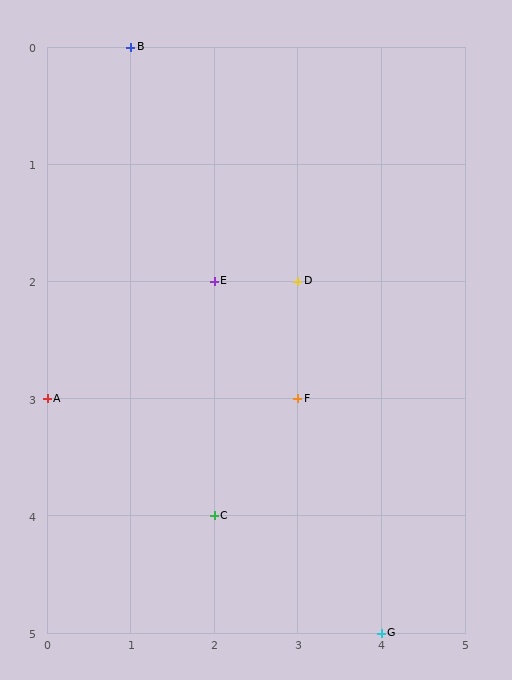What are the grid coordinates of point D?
Point D is at grid coordinates (3, 2).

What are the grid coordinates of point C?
Point C is at grid coordinates (2, 4).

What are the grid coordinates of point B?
Point B is at grid coordinates (1, 0).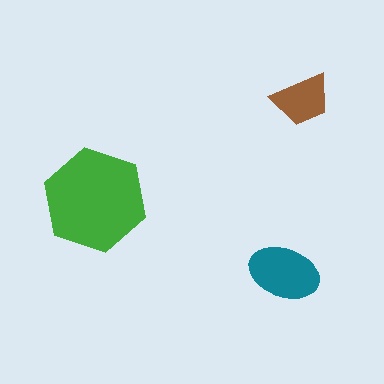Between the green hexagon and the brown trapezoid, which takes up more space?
The green hexagon.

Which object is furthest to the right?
The brown trapezoid is rightmost.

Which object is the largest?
The green hexagon.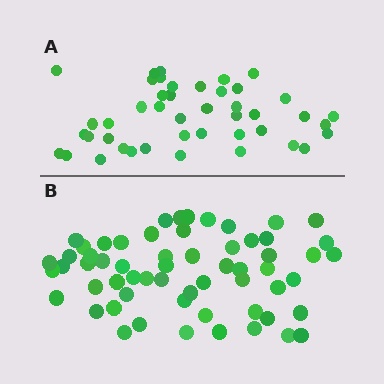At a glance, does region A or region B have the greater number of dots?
Region B (the bottom region) has more dots.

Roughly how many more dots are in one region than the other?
Region B has approximately 15 more dots than region A.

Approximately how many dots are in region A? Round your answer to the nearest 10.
About 40 dots. (The exact count is 44, which rounds to 40.)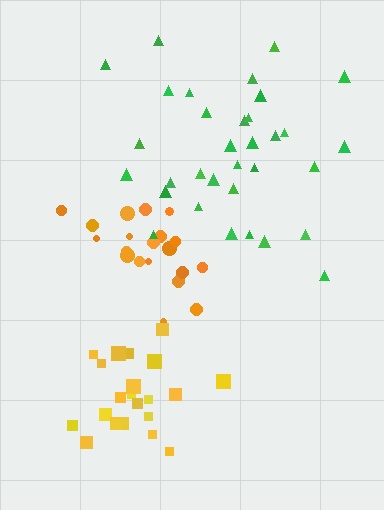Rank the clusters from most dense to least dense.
orange, yellow, green.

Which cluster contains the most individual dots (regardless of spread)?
Green (33).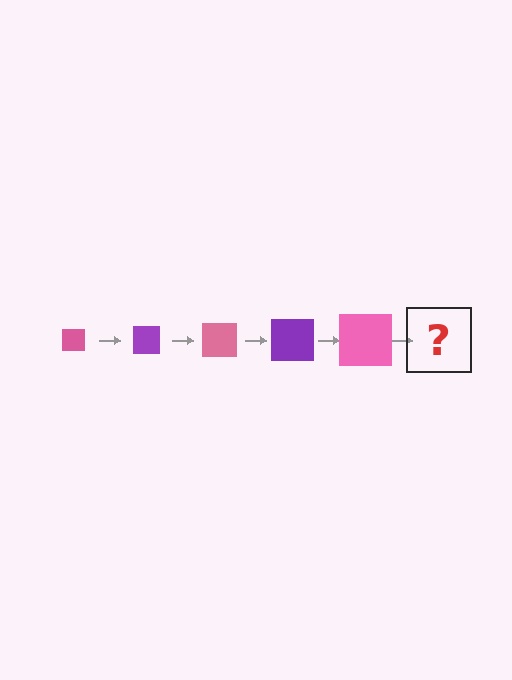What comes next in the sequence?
The next element should be a purple square, larger than the previous one.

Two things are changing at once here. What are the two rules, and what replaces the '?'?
The two rules are that the square grows larger each step and the color cycles through pink and purple. The '?' should be a purple square, larger than the previous one.